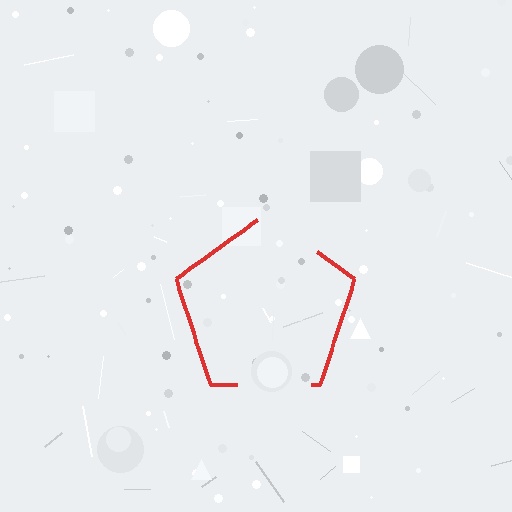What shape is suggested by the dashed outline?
The dashed outline suggests a pentagon.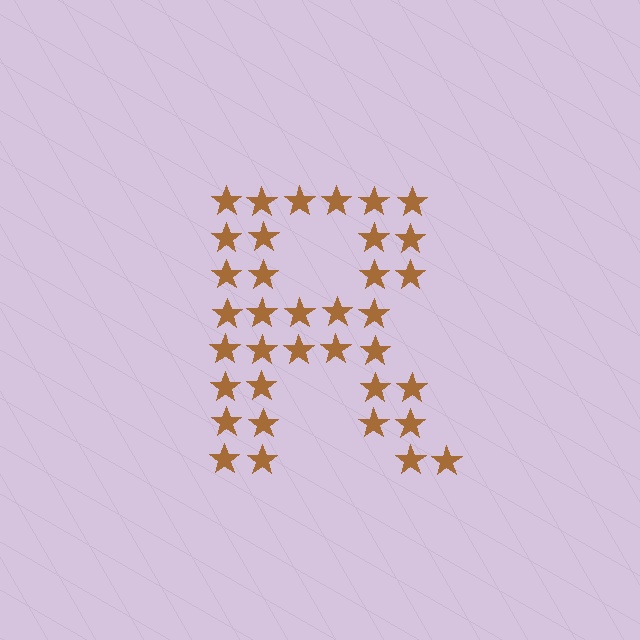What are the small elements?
The small elements are stars.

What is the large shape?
The large shape is the letter R.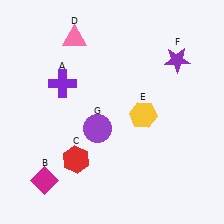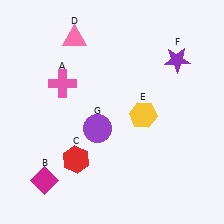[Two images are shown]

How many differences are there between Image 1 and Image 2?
There is 1 difference between the two images.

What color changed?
The cross (A) changed from purple in Image 1 to pink in Image 2.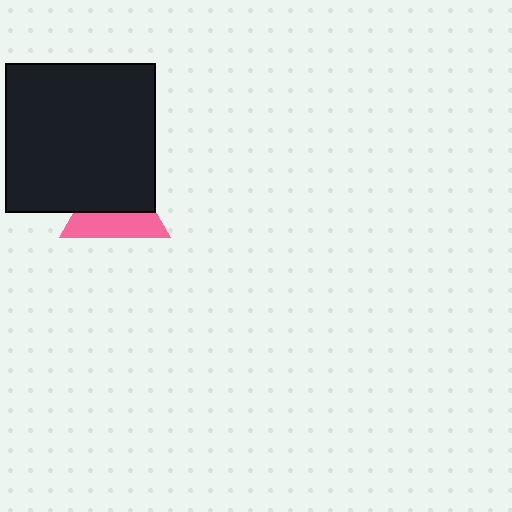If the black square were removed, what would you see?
You would see the complete pink triangle.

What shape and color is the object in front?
The object in front is a black square.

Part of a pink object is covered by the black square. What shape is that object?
It is a triangle.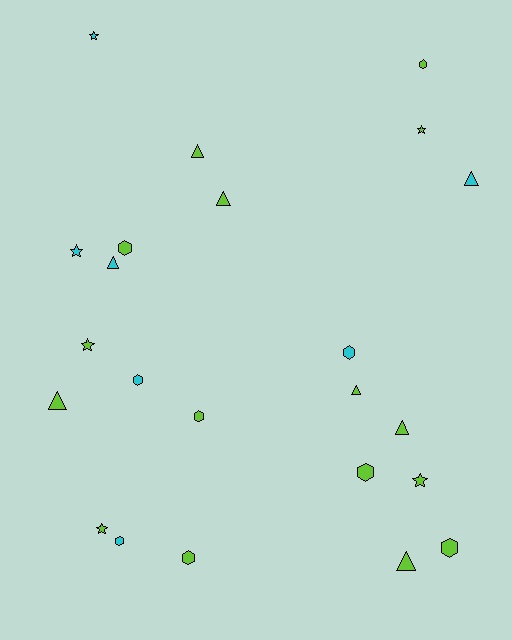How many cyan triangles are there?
There are 2 cyan triangles.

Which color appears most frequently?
Lime, with 16 objects.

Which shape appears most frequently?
Hexagon, with 9 objects.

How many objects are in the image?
There are 23 objects.